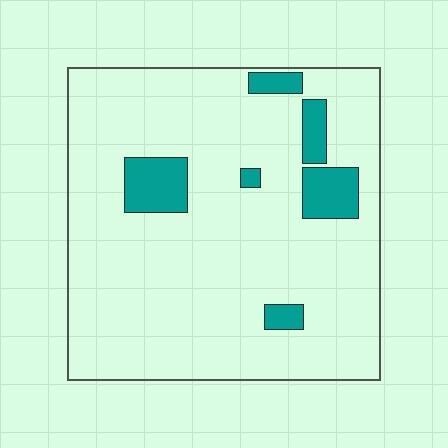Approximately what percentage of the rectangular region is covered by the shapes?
Approximately 10%.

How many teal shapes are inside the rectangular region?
6.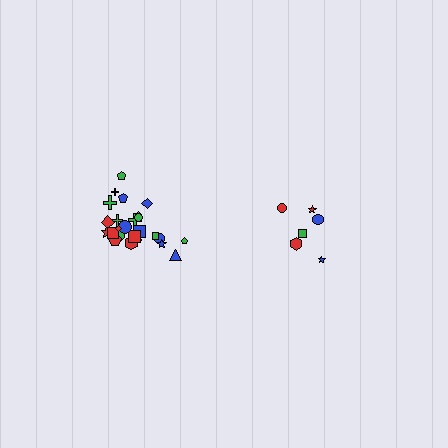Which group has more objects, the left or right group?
The left group.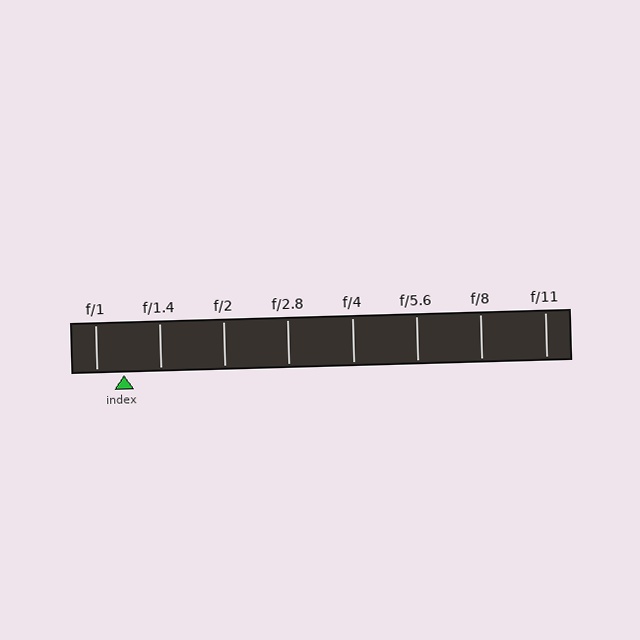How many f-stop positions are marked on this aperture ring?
There are 8 f-stop positions marked.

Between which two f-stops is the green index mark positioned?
The index mark is between f/1 and f/1.4.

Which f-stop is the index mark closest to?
The index mark is closest to f/1.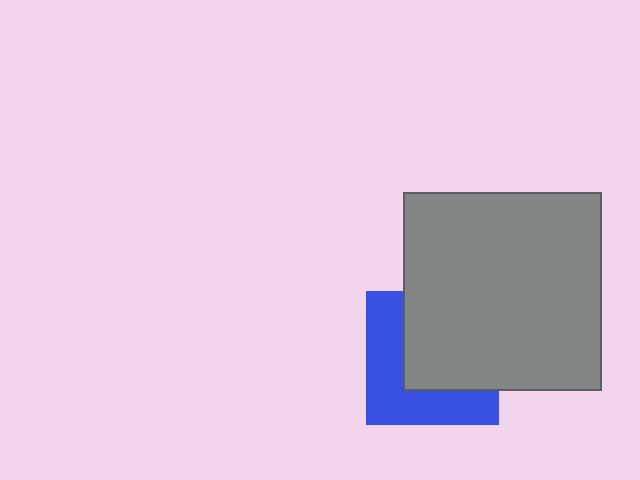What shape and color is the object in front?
The object in front is a gray square.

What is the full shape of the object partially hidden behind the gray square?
The partially hidden object is a blue square.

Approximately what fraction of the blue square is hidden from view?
Roughly 53% of the blue square is hidden behind the gray square.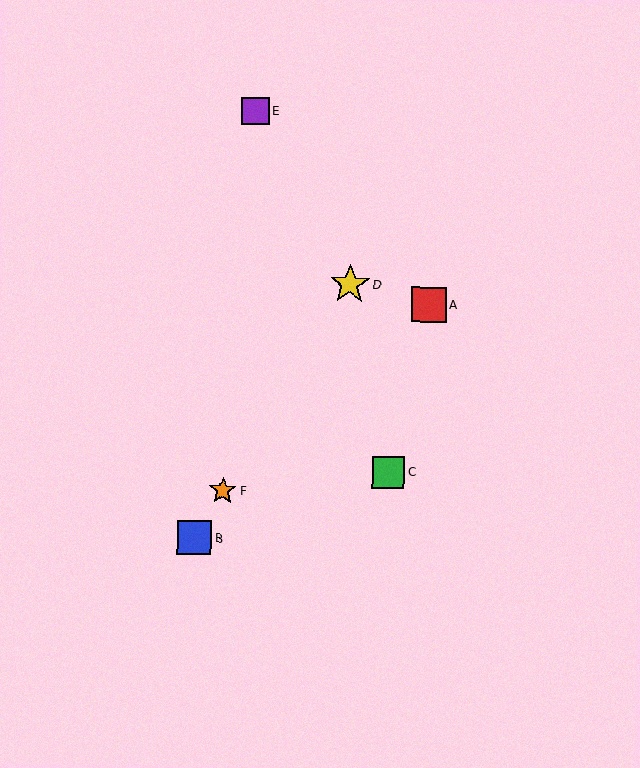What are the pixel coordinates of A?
Object A is at (429, 305).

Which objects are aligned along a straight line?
Objects B, D, F are aligned along a straight line.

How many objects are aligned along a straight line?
3 objects (B, D, F) are aligned along a straight line.